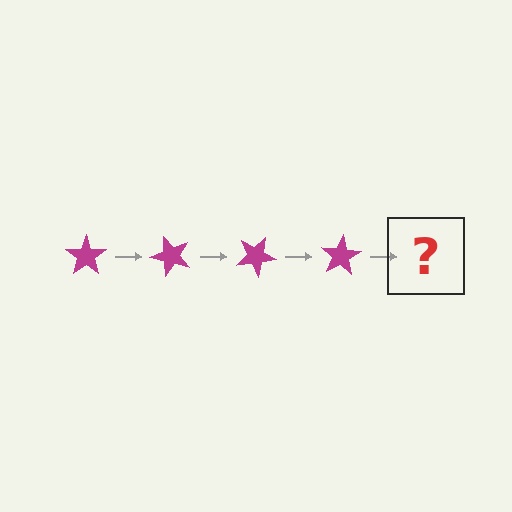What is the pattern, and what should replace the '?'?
The pattern is that the star rotates 50 degrees each step. The '?' should be a magenta star rotated 200 degrees.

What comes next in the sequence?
The next element should be a magenta star rotated 200 degrees.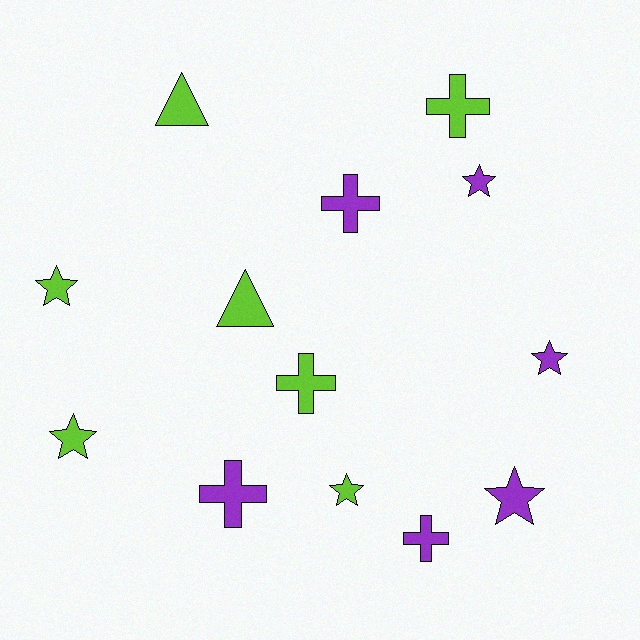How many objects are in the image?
There are 13 objects.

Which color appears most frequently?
Lime, with 7 objects.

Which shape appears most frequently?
Star, with 6 objects.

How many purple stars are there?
There are 3 purple stars.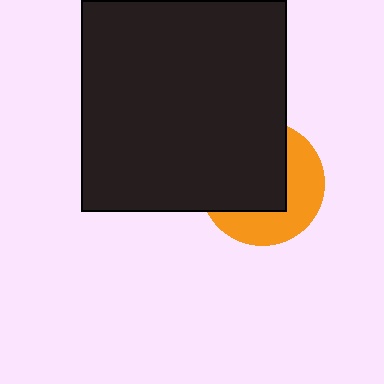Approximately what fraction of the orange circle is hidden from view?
Roughly 57% of the orange circle is hidden behind the black rectangle.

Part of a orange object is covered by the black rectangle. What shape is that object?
It is a circle.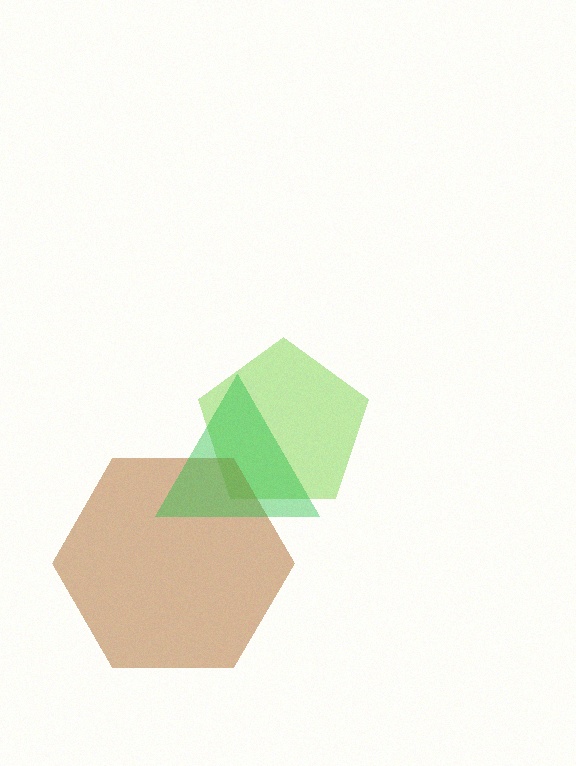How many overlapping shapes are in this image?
There are 3 overlapping shapes in the image.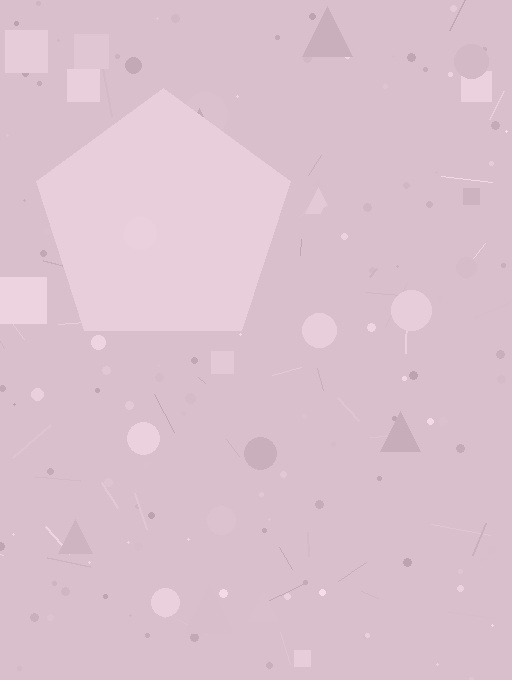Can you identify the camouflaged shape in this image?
The camouflaged shape is a pentagon.